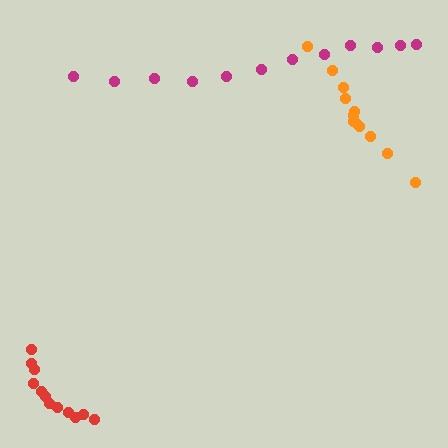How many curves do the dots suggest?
There are 3 distinct paths.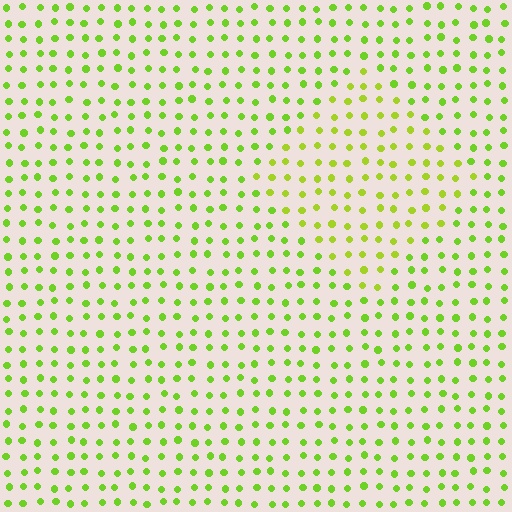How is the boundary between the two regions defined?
The boundary is defined purely by a slight shift in hue (about 19 degrees). Spacing, size, and orientation are identical on both sides.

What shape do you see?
I see a diamond.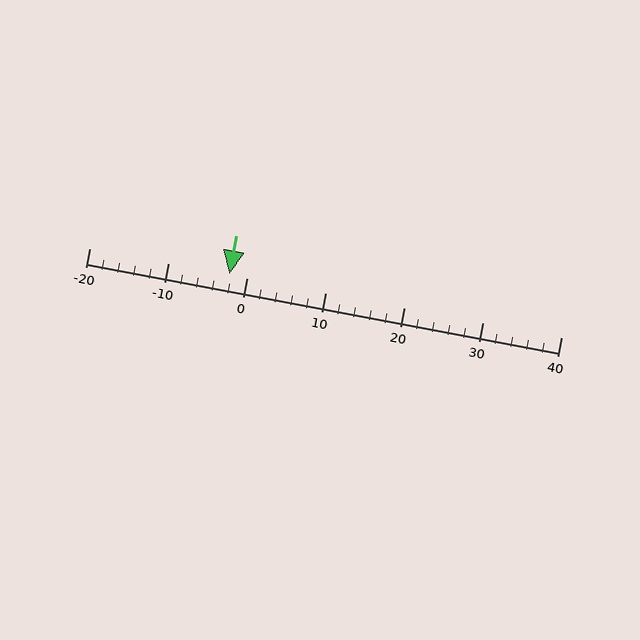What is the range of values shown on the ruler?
The ruler shows values from -20 to 40.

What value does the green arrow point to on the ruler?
The green arrow points to approximately -2.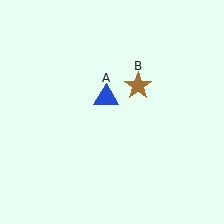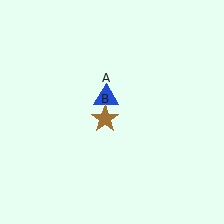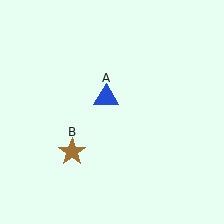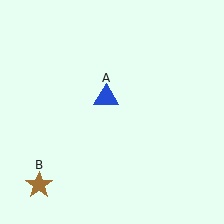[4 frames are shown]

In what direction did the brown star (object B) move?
The brown star (object B) moved down and to the left.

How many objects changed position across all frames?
1 object changed position: brown star (object B).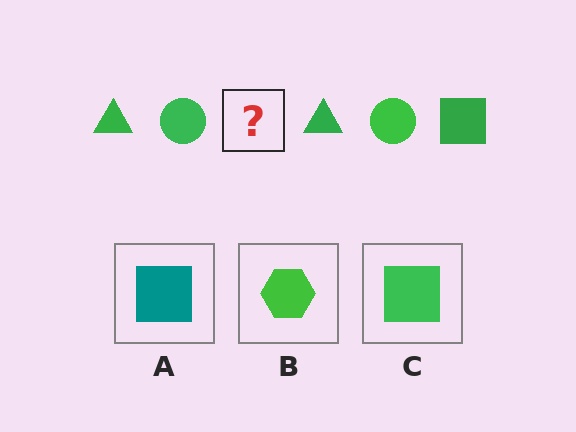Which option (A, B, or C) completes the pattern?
C.